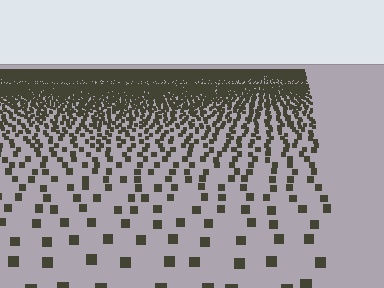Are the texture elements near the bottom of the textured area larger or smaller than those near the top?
Larger. Near the bottom, elements are closer to the viewer and appear at a bigger on-screen size.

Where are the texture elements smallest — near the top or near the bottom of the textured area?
Near the top.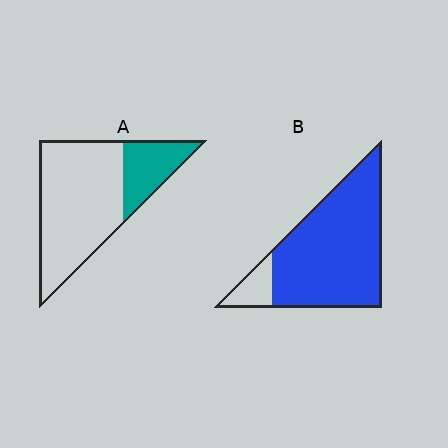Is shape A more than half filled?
No.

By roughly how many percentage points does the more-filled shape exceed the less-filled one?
By roughly 65 percentage points (B over A).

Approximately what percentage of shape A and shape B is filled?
A is approximately 25% and B is approximately 90%.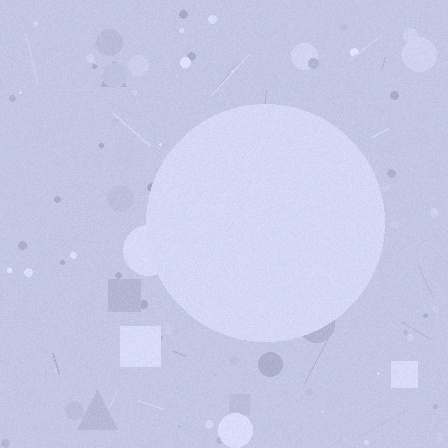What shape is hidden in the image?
A circle is hidden in the image.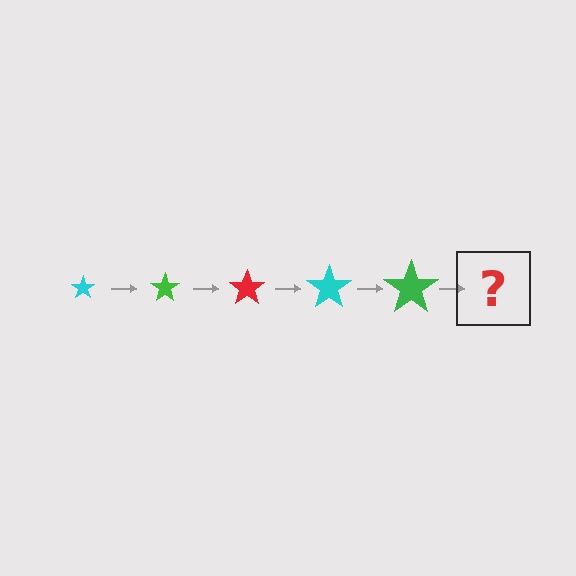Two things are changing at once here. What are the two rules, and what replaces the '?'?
The two rules are that the star grows larger each step and the color cycles through cyan, green, and red. The '?' should be a red star, larger than the previous one.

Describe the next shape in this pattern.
It should be a red star, larger than the previous one.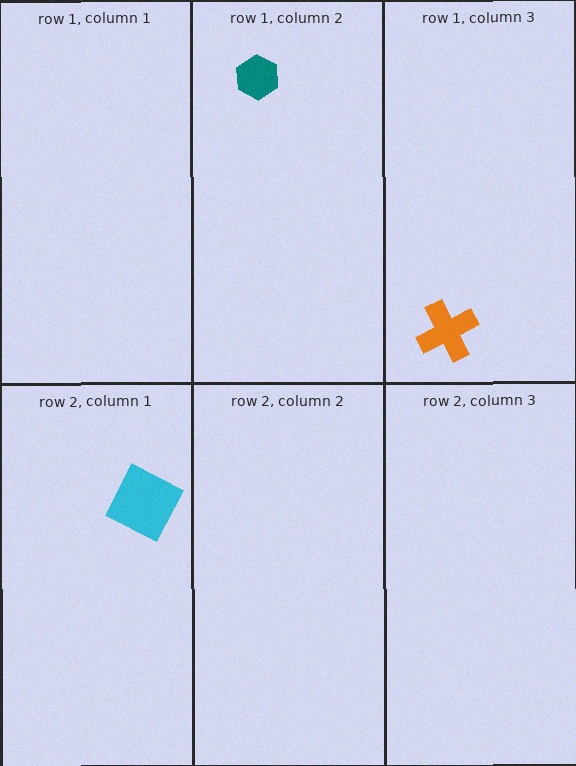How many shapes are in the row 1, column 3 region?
1.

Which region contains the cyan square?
The row 2, column 1 region.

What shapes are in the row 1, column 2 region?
The teal hexagon.